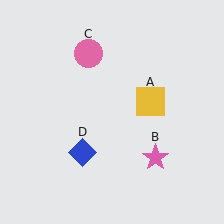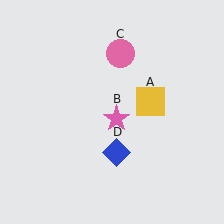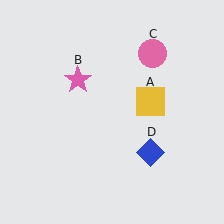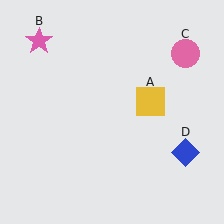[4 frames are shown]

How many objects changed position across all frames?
3 objects changed position: pink star (object B), pink circle (object C), blue diamond (object D).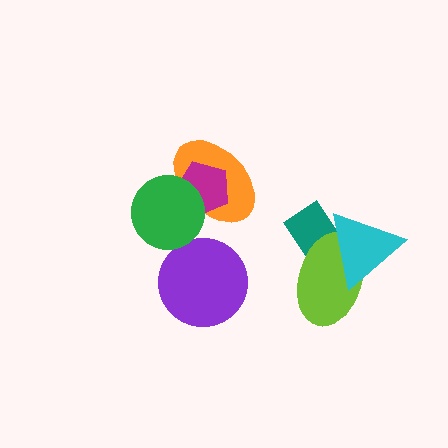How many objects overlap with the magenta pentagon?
2 objects overlap with the magenta pentagon.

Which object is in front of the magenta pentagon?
The green circle is in front of the magenta pentagon.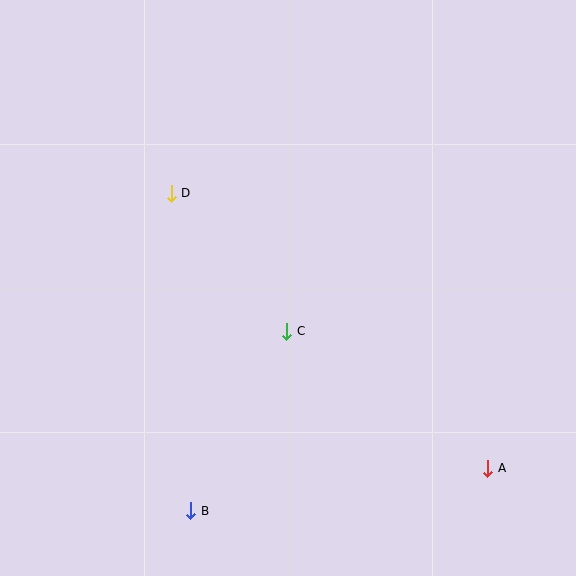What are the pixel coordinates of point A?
Point A is at (488, 468).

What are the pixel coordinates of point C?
Point C is at (287, 331).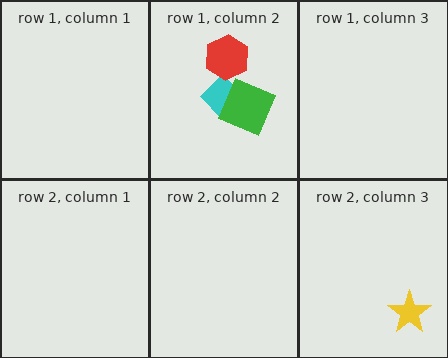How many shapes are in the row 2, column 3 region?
1.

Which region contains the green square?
The row 1, column 2 region.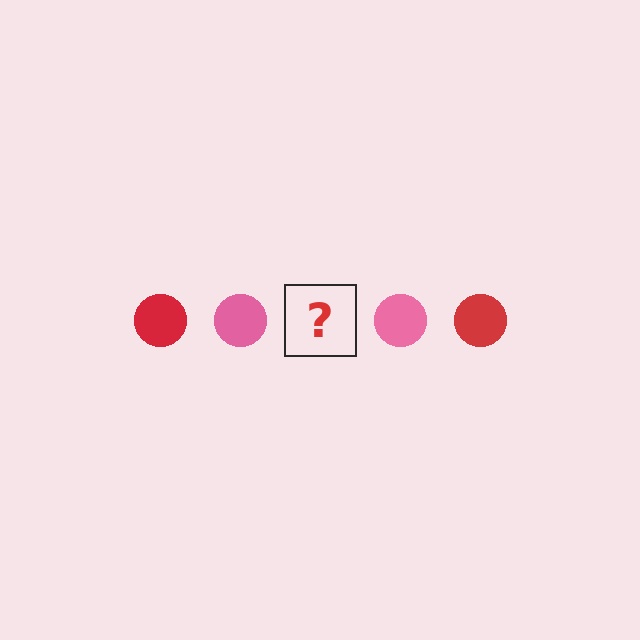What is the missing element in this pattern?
The missing element is a red circle.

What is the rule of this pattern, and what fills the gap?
The rule is that the pattern cycles through red, pink circles. The gap should be filled with a red circle.